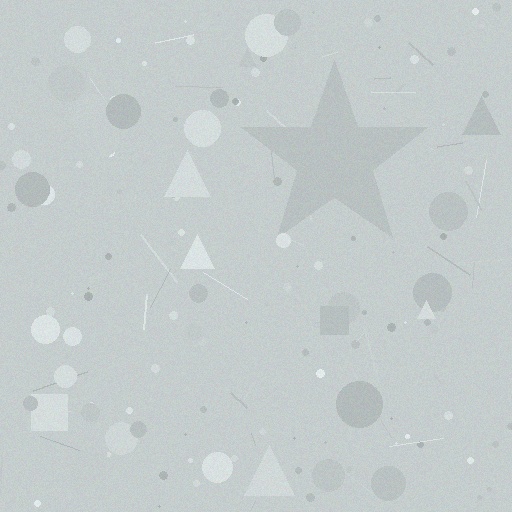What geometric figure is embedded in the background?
A star is embedded in the background.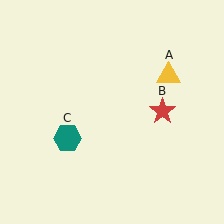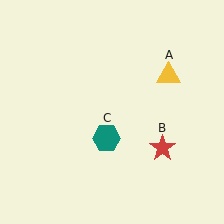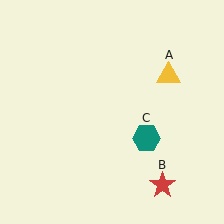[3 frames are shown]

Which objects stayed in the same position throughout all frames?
Yellow triangle (object A) remained stationary.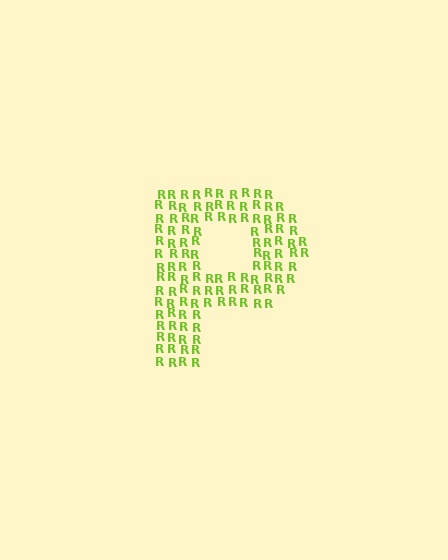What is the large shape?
The large shape is the letter P.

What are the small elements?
The small elements are letter R's.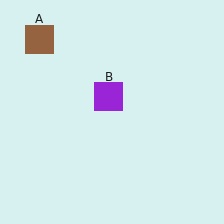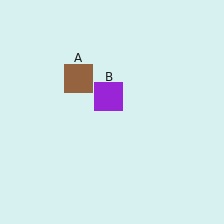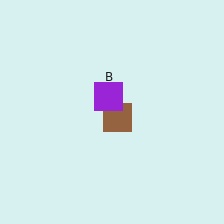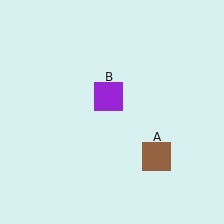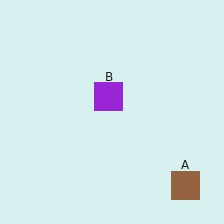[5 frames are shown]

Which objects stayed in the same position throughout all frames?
Purple square (object B) remained stationary.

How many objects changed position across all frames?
1 object changed position: brown square (object A).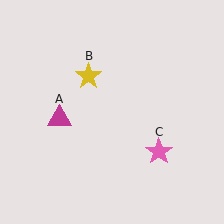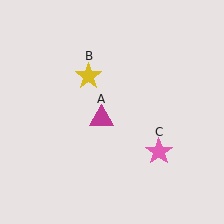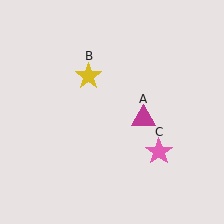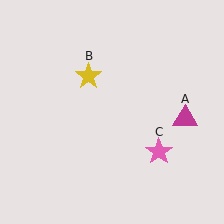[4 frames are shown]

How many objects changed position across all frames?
1 object changed position: magenta triangle (object A).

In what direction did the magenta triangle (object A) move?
The magenta triangle (object A) moved right.